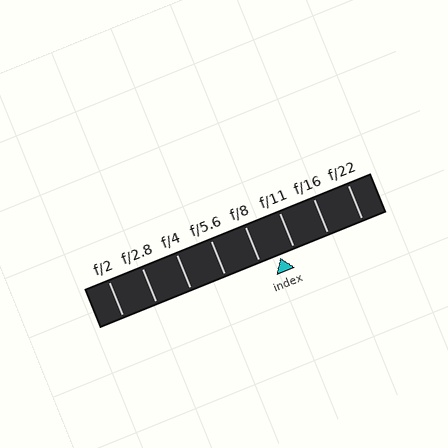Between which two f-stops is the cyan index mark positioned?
The index mark is between f/8 and f/11.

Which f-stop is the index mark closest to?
The index mark is closest to f/11.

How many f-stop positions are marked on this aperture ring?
There are 8 f-stop positions marked.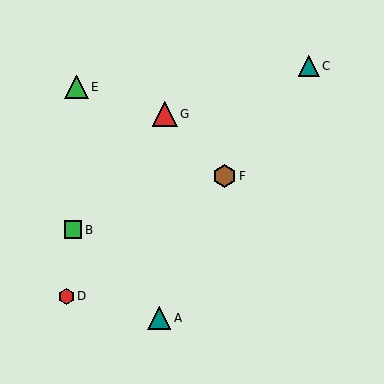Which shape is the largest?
The red triangle (labeled G) is the largest.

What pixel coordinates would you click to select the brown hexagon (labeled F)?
Click at (225, 176) to select the brown hexagon F.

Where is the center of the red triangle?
The center of the red triangle is at (165, 114).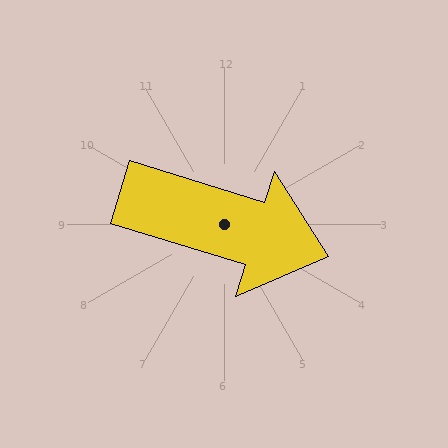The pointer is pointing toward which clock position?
Roughly 4 o'clock.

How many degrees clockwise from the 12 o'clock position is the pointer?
Approximately 107 degrees.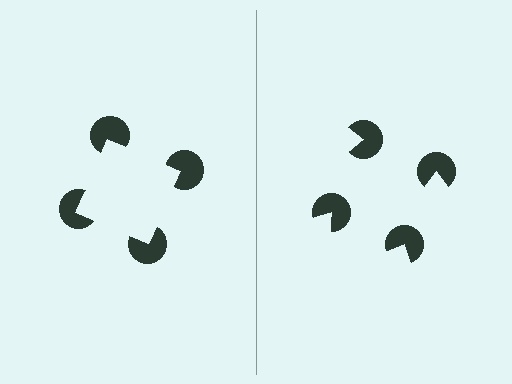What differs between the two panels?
The pac-man discs are positioned identically on both sides; only the wedge orientations differ. On the left they align to a square; on the right they are misaligned.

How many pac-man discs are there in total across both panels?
8 — 4 on each side.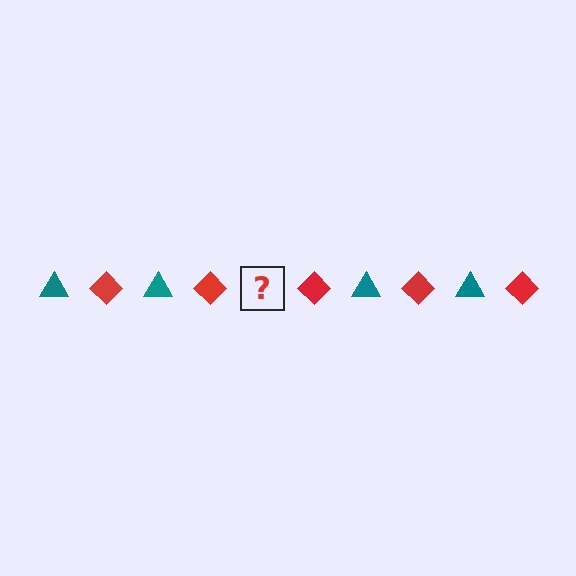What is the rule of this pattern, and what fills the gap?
The rule is that the pattern alternates between teal triangle and red diamond. The gap should be filled with a teal triangle.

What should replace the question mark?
The question mark should be replaced with a teal triangle.